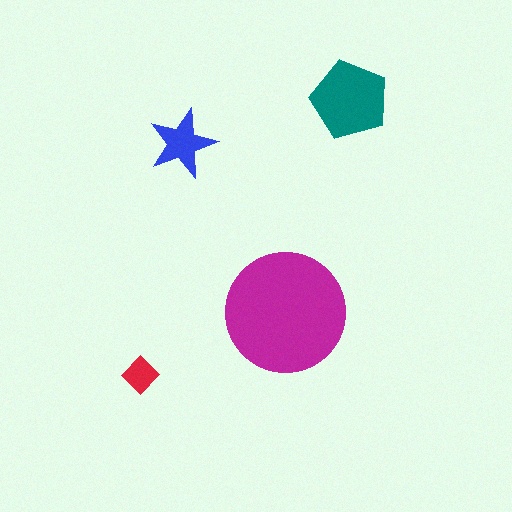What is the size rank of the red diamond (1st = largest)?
4th.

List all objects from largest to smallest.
The magenta circle, the teal pentagon, the blue star, the red diamond.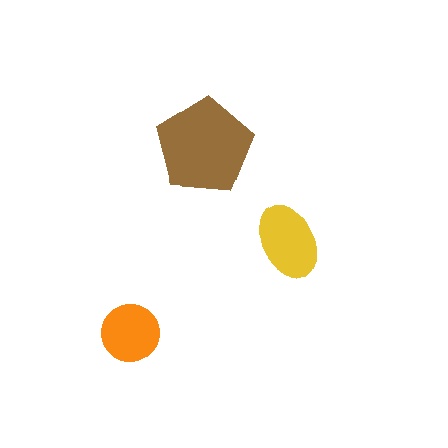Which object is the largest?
The brown pentagon.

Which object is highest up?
The brown pentagon is topmost.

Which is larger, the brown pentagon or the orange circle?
The brown pentagon.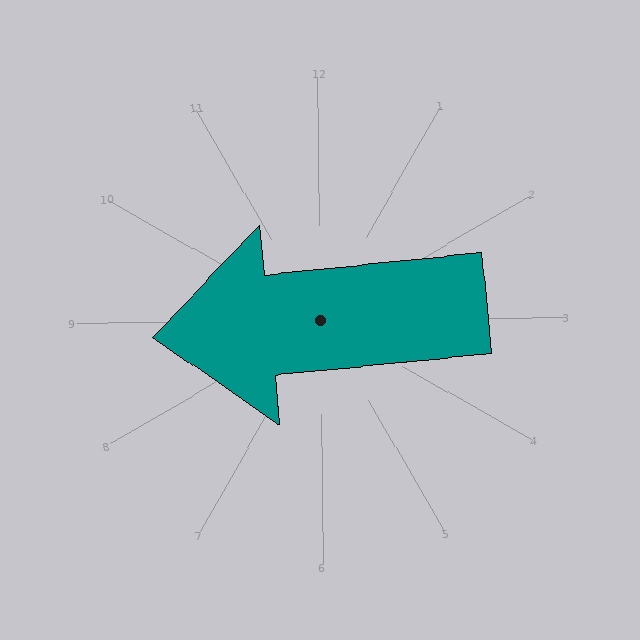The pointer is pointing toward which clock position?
Roughly 9 o'clock.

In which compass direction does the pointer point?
West.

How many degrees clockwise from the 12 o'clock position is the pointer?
Approximately 265 degrees.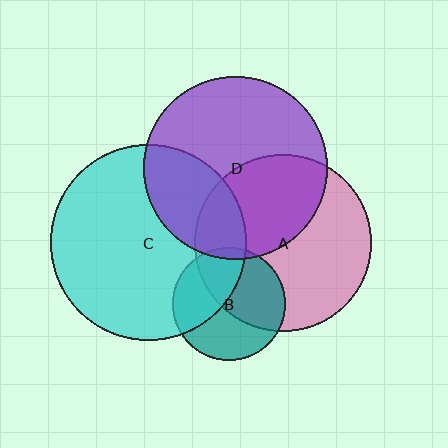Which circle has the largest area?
Circle C (cyan).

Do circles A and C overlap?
Yes.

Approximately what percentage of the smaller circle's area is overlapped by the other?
Approximately 20%.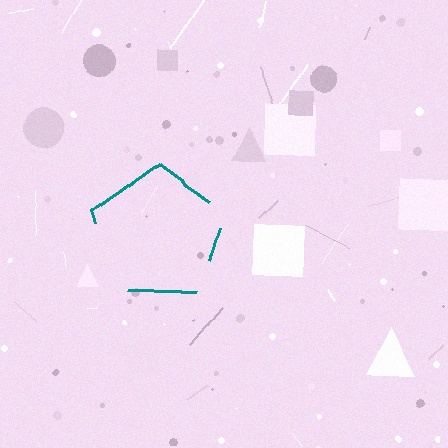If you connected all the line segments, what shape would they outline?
They would outline a pentagon.